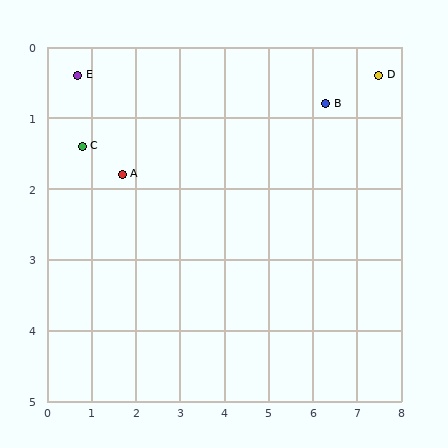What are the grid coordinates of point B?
Point B is at approximately (6.3, 0.8).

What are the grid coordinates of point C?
Point C is at approximately (0.8, 1.4).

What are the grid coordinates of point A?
Point A is at approximately (1.7, 1.8).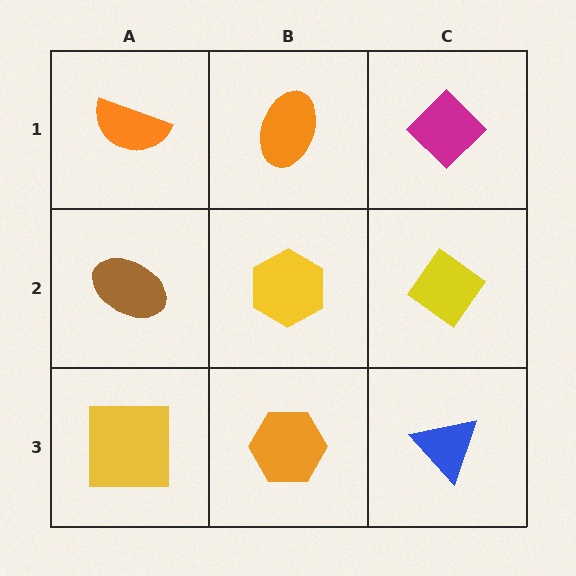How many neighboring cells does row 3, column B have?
3.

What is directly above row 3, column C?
A yellow diamond.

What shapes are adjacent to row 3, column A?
A brown ellipse (row 2, column A), an orange hexagon (row 3, column B).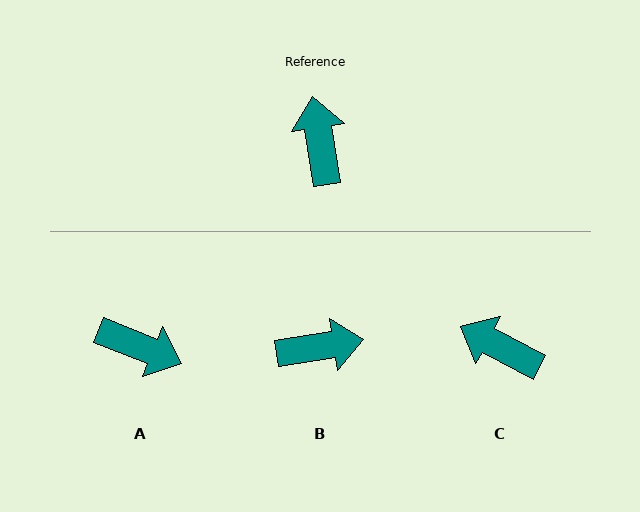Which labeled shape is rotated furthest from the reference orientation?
A, about 121 degrees away.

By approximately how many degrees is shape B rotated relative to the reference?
Approximately 90 degrees clockwise.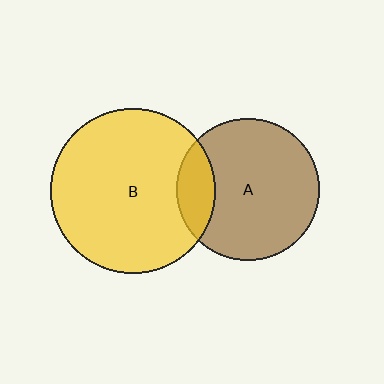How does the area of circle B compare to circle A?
Approximately 1.3 times.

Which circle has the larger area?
Circle B (yellow).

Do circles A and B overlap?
Yes.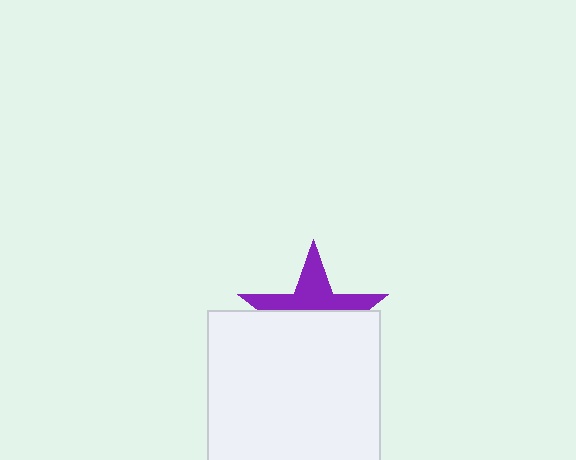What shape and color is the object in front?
The object in front is a white square.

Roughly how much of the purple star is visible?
A small part of it is visible (roughly 42%).